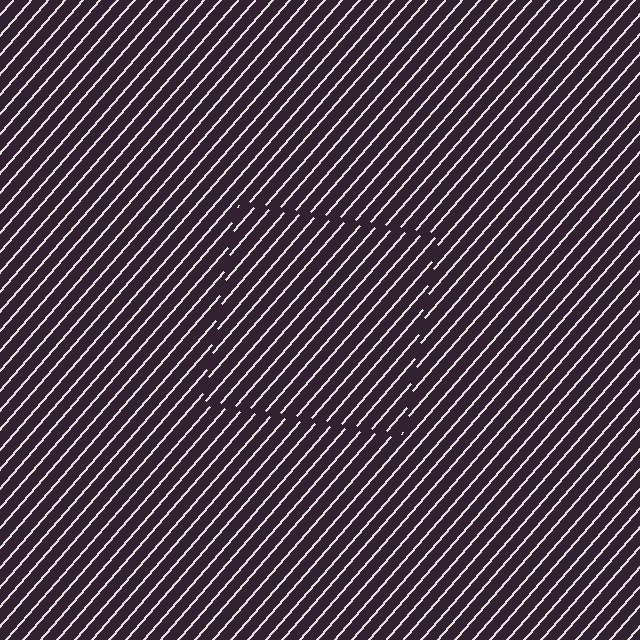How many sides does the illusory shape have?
4 sides — the line-ends trace a square.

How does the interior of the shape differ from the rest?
The interior of the shape contains the same grating, shifted by half a period — the contour is defined by the phase discontinuity where line-ends from the inner and outer gratings abut.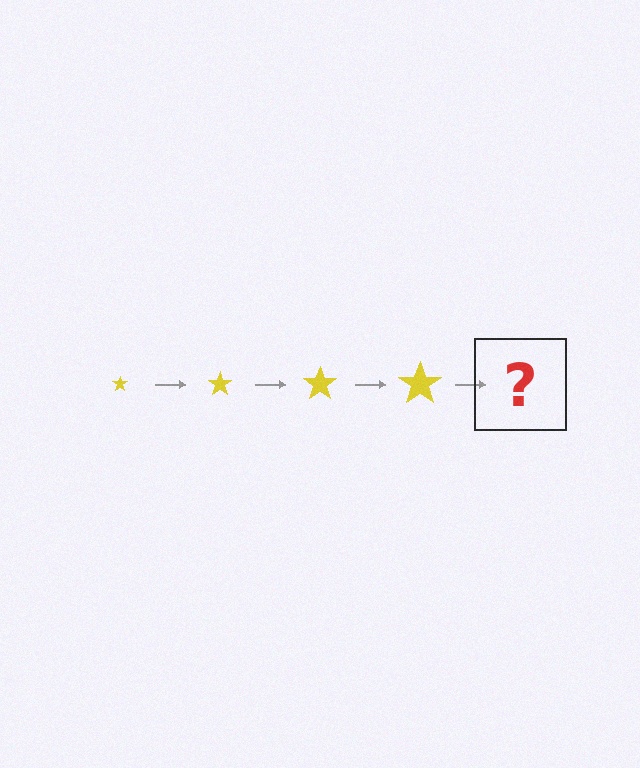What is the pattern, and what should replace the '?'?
The pattern is that the star gets progressively larger each step. The '?' should be a yellow star, larger than the previous one.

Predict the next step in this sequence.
The next step is a yellow star, larger than the previous one.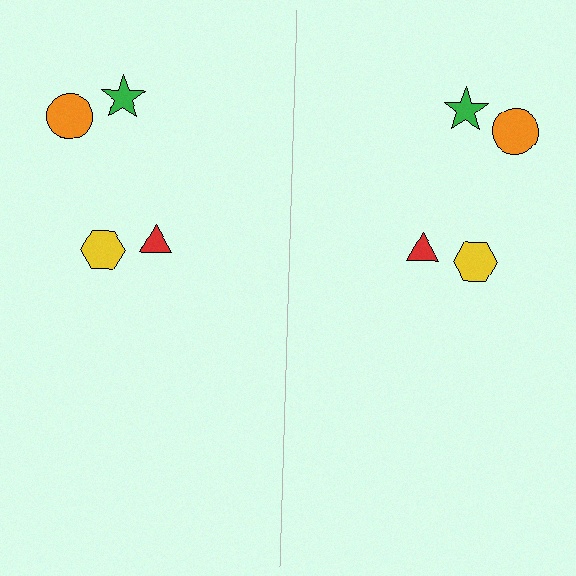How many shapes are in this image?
There are 8 shapes in this image.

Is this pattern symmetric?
Yes, this pattern has bilateral (reflection) symmetry.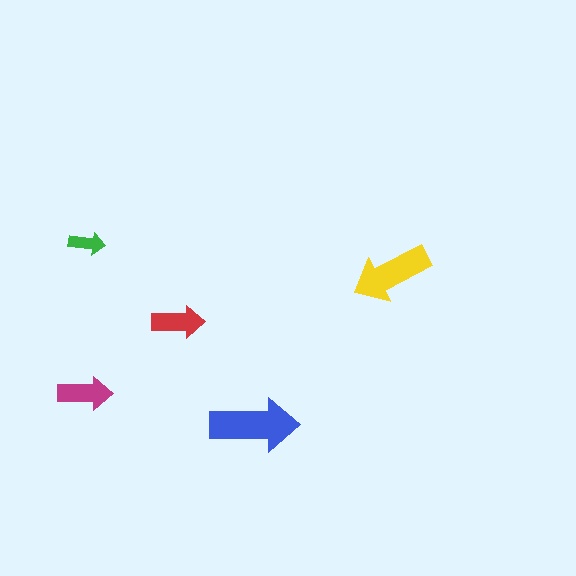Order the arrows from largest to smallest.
the blue one, the yellow one, the magenta one, the red one, the green one.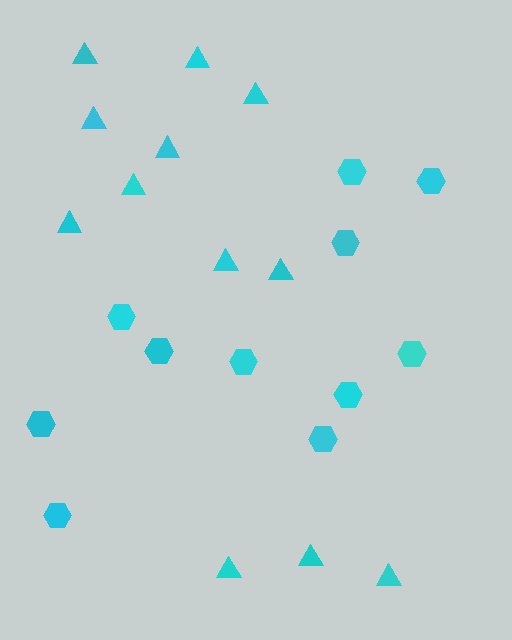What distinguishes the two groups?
There are 2 groups: one group of triangles (12) and one group of hexagons (11).